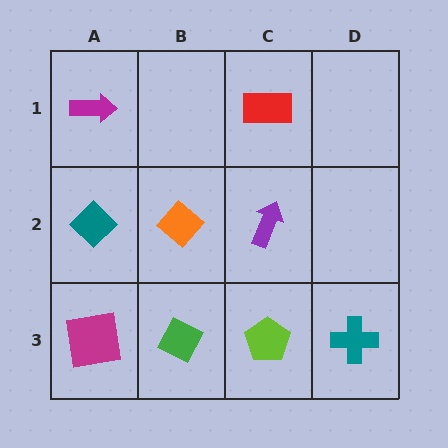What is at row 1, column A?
A magenta arrow.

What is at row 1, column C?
A red rectangle.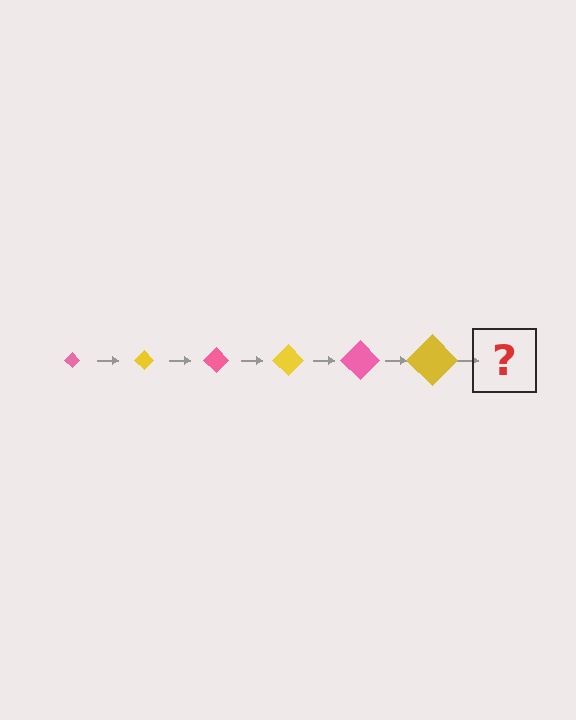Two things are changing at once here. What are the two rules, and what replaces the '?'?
The two rules are that the diamond grows larger each step and the color cycles through pink and yellow. The '?' should be a pink diamond, larger than the previous one.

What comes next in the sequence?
The next element should be a pink diamond, larger than the previous one.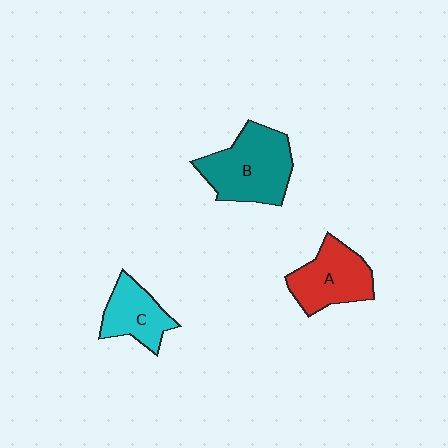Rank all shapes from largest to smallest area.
From largest to smallest: B (teal), A (red), C (cyan).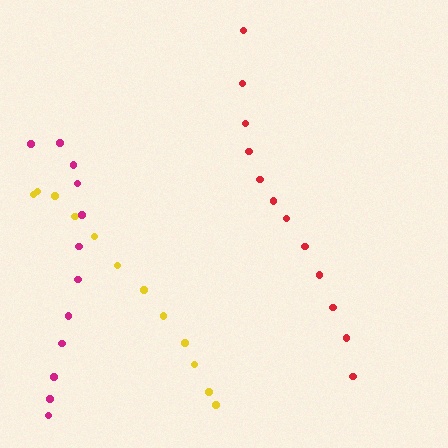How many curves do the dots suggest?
There are 3 distinct paths.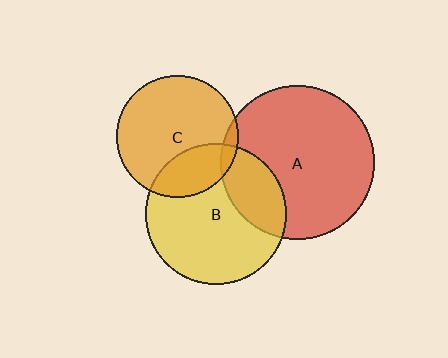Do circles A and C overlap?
Yes.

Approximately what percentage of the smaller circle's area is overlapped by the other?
Approximately 5%.